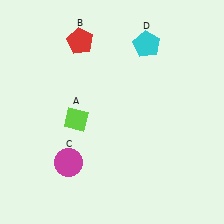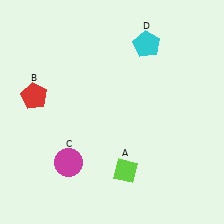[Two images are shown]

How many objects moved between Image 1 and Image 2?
2 objects moved between the two images.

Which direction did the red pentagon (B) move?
The red pentagon (B) moved down.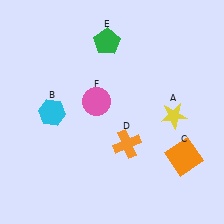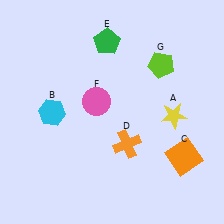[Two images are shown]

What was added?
A lime pentagon (G) was added in Image 2.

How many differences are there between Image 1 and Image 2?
There is 1 difference between the two images.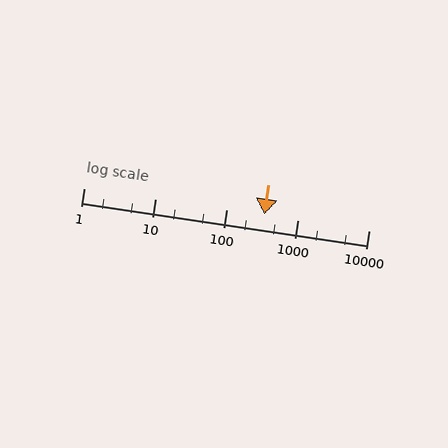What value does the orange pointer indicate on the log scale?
The pointer indicates approximately 340.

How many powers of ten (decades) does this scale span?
The scale spans 4 decades, from 1 to 10000.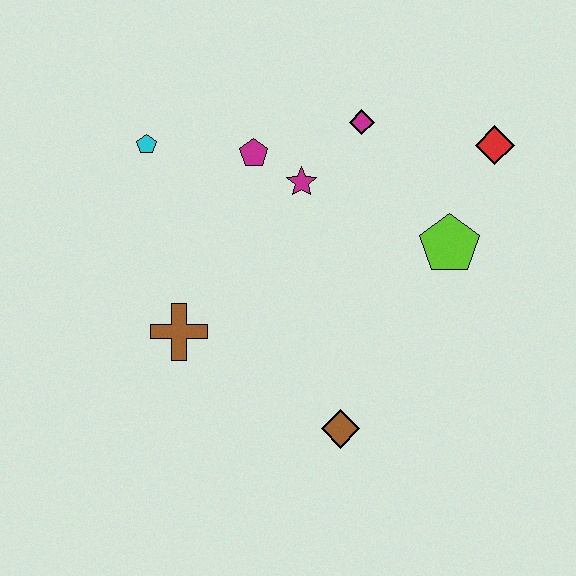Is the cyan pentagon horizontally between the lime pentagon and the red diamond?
No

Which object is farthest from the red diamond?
The brown cross is farthest from the red diamond.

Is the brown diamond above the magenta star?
No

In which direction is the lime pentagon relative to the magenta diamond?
The lime pentagon is below the magenta diamond.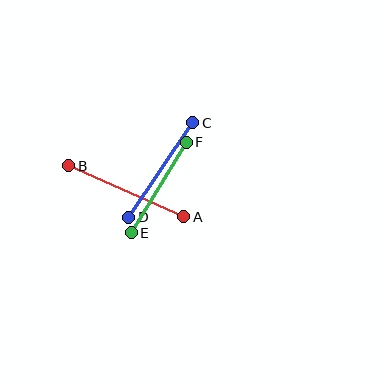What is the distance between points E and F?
The distance is approximately 106 pixels.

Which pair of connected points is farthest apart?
Points A and B are farthest apart.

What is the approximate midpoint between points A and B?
The midpoint is at approximately (126, 191) pixels.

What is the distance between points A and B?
The distance is approximately 126 pixels.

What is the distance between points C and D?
The distance is approximately 114 pixels.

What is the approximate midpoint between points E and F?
The midpoint is at approximately (159, 188) pixels.